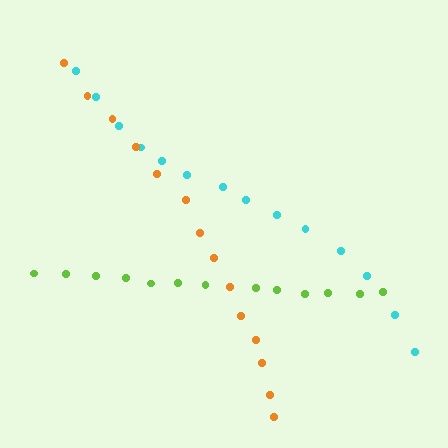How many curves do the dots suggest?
There are 3 distinct paths.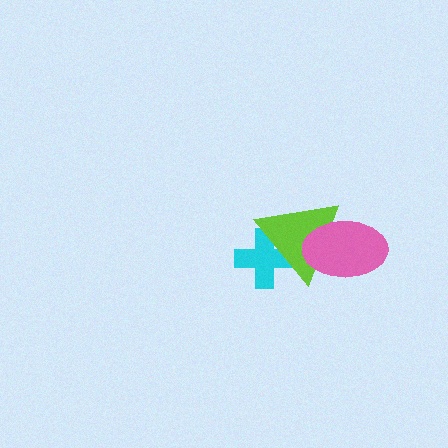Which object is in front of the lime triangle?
The pink ellipse is in front of the lime triangle.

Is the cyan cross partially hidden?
Yes, it is partially covered by another shape.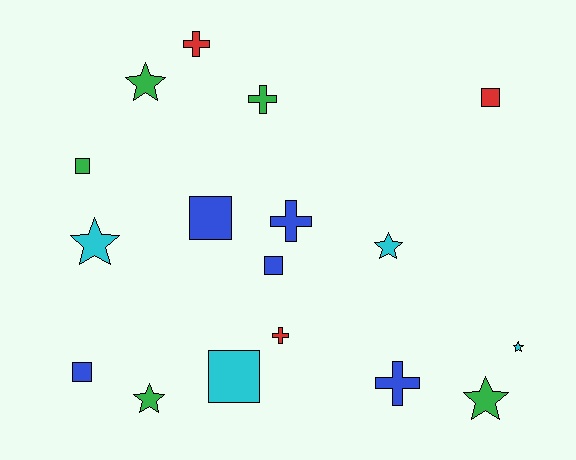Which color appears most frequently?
Green, with 5 objects.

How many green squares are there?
There is 1 green square.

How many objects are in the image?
There are 17 objects.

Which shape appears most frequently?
Square, with 6 objects.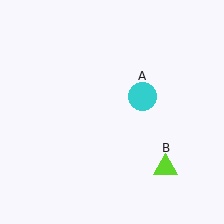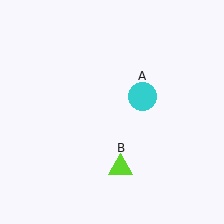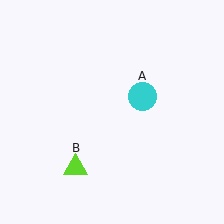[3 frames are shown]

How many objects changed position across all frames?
1 object changed position: lime triangle (object B).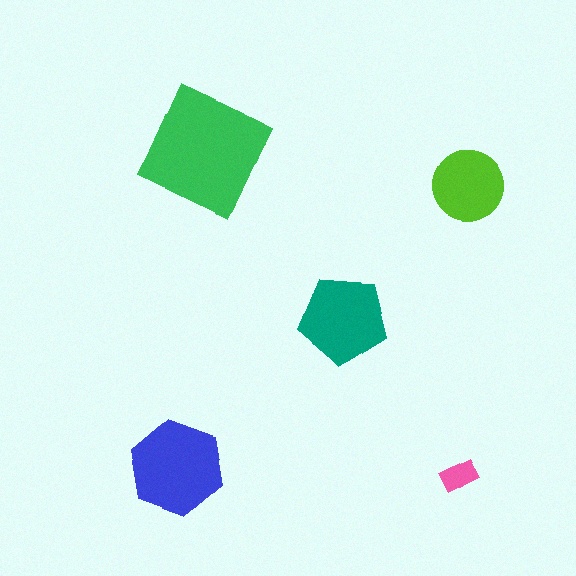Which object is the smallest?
The pink rectangle.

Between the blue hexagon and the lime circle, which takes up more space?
The blue hexagon.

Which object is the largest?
The green square.